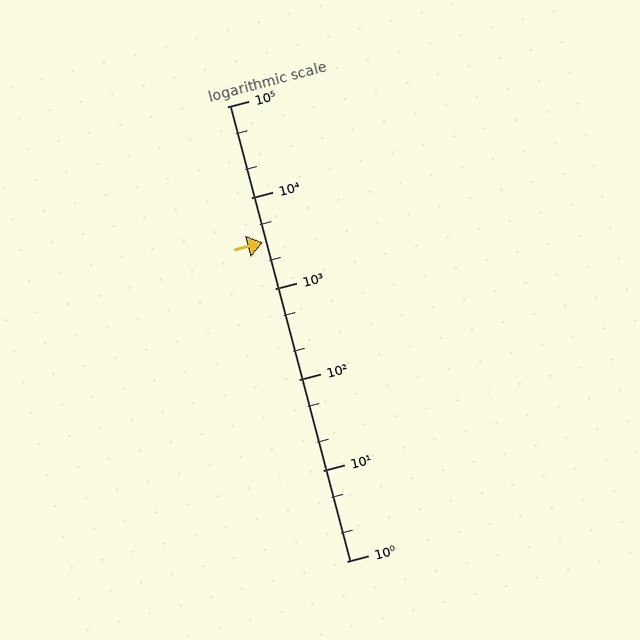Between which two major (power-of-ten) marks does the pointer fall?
The pointer is between 1000 and 10000.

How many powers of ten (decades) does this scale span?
The scale spans 5 decades, from 1 to 100000.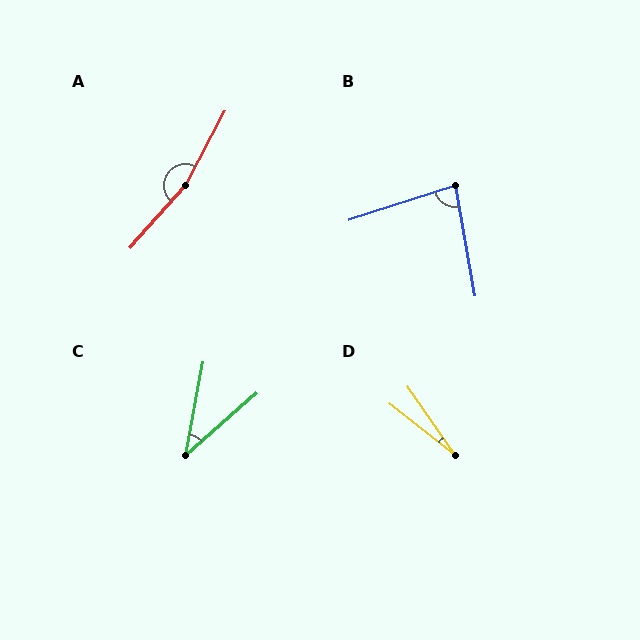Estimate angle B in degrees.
Approximately 82 degrees.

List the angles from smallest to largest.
D (17°), C (38°), B (82°), A (166°).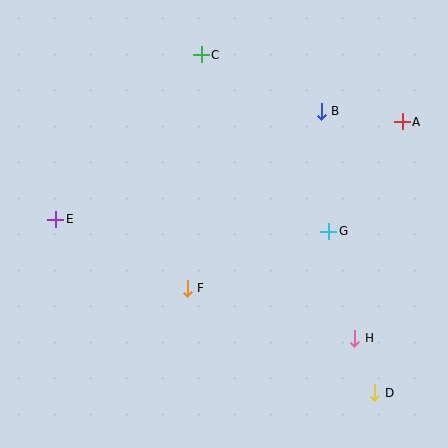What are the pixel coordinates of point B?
Point B is at (321, 111).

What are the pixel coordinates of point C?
Point C is at (201, 55).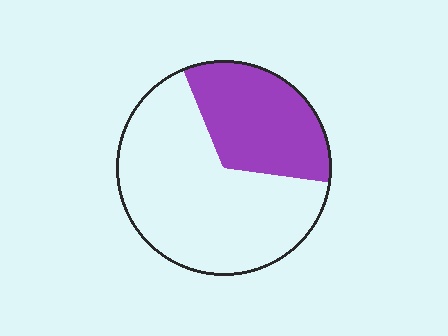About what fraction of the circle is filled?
About one third (1/3).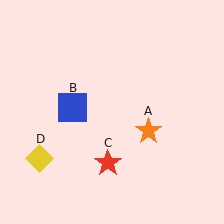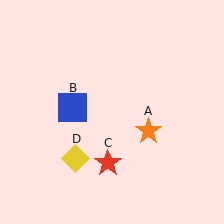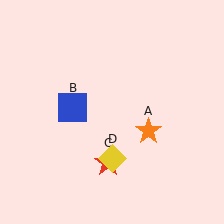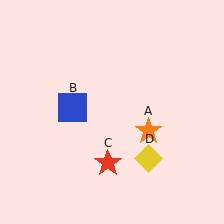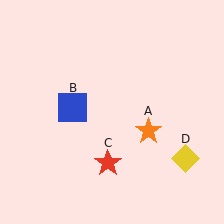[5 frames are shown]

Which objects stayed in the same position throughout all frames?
Orange star (object A) and blue square (object B) and red star (object C) remained stationary.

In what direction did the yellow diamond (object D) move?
The yellow diamond (object D) moved right.